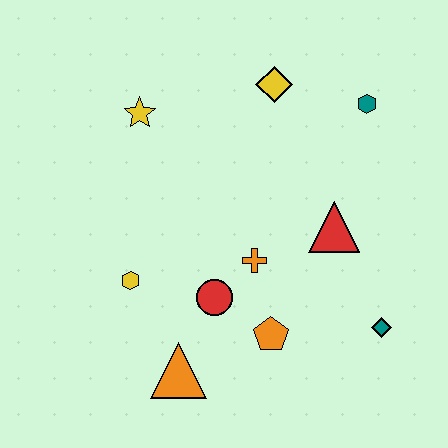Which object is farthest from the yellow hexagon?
The teal hexagon is farthest from the yellow hexagon.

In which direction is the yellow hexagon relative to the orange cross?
The yellow hexagon is to the left of the orange cross.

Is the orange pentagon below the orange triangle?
No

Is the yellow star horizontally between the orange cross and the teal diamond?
No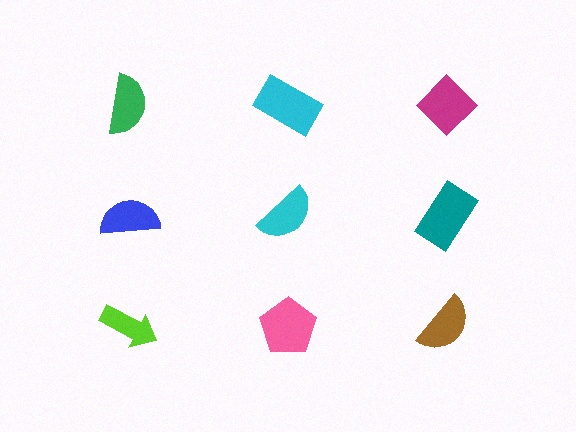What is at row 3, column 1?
A lime arrow.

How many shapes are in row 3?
3 shapes.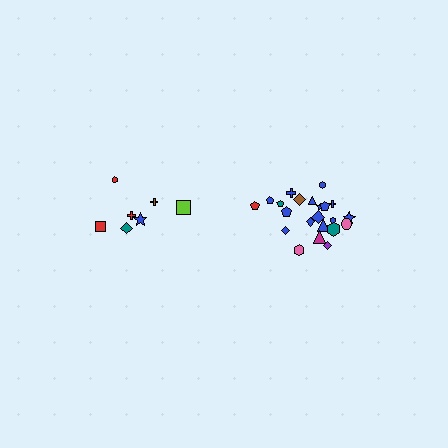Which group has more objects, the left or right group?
The right group.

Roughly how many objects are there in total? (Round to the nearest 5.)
Roughly 30 objects in total.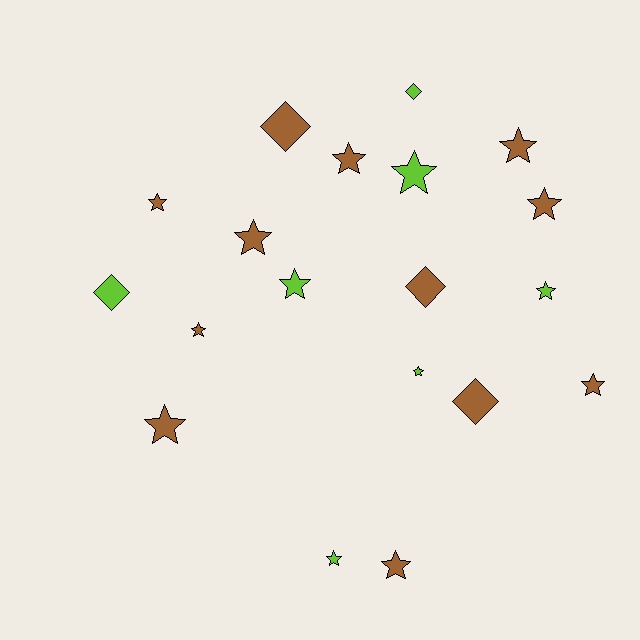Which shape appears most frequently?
Star, with 14 objects.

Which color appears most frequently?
Brown, with 12 objects.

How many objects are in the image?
There are 19 objects.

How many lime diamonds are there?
There are 2 lime diamonds.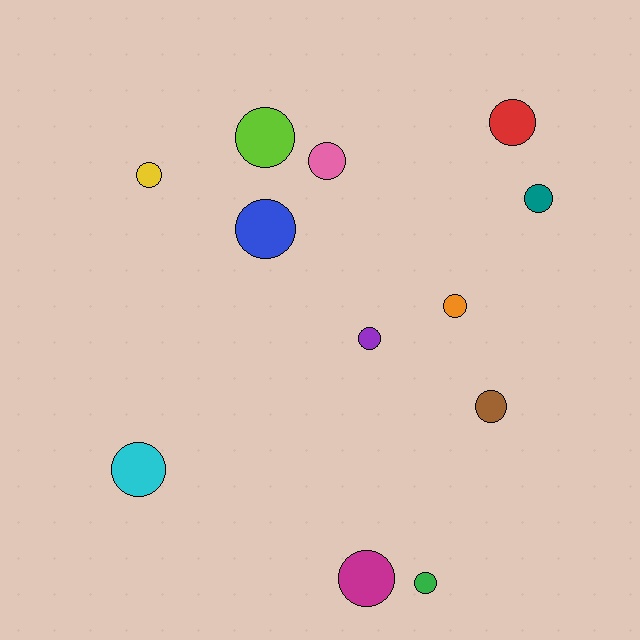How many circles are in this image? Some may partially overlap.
There are 12 circles.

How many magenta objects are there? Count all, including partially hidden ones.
There is 1 magenta object.